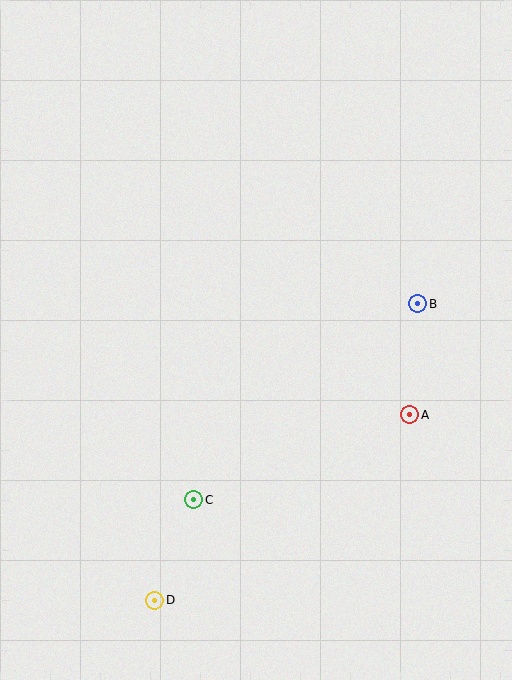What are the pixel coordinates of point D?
Point D is at (155, 600).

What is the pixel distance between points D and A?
The distance between D and A is 315 pixels.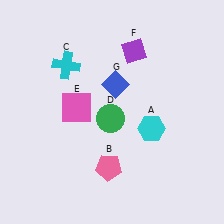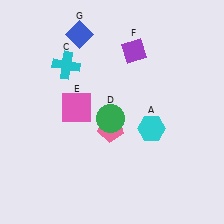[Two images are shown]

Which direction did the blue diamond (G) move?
The blue diamond (G) moved up.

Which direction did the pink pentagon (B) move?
The pink pentagon (B) moved up.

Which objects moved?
The objects that moved are: the pink pentagon (B), the blue diamond (G).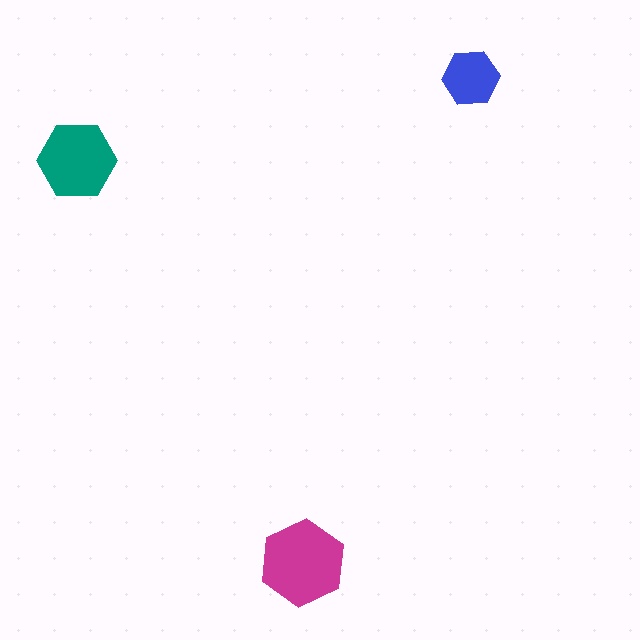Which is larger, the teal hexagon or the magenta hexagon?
The magenta one.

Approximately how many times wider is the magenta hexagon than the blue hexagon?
About 1.5 times wider.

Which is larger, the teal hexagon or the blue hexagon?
The teal one.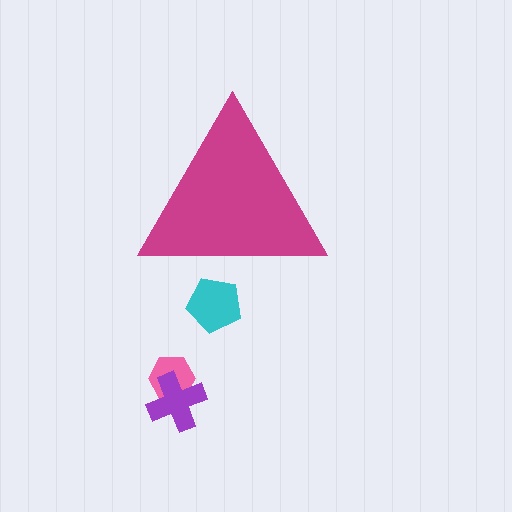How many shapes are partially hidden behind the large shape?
1 shape is partially hidden.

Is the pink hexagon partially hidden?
No, the pink hexagon is fully visible.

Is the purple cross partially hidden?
No, the purple cross is fully visible.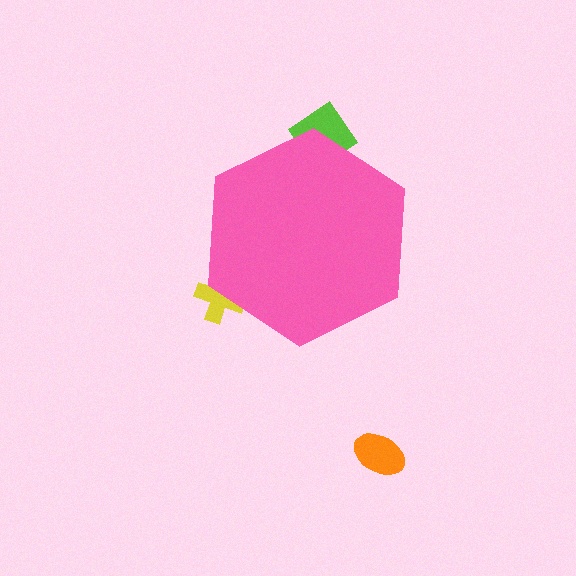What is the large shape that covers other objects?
A pink hexagon.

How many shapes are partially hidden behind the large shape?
2 shapes are partially hidden.